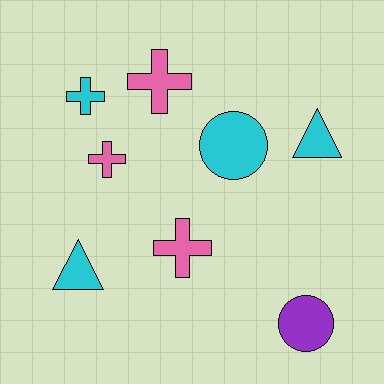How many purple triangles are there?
There are no purple triangles.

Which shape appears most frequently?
Cross, with 4 objects.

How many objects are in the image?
There are 8 objects.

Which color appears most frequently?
Cyan, with 4 objects.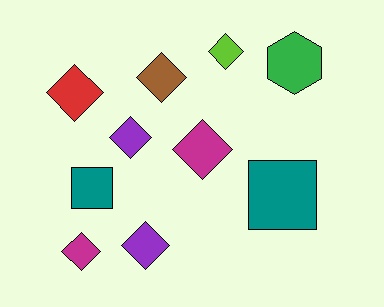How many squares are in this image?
There are 2 squares.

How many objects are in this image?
There are 10 objects.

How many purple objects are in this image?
There are 2 purple objects.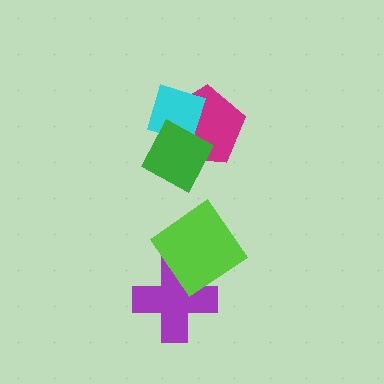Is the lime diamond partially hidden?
No, no other shape covers it.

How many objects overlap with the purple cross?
1 object overlaps with the purple cross.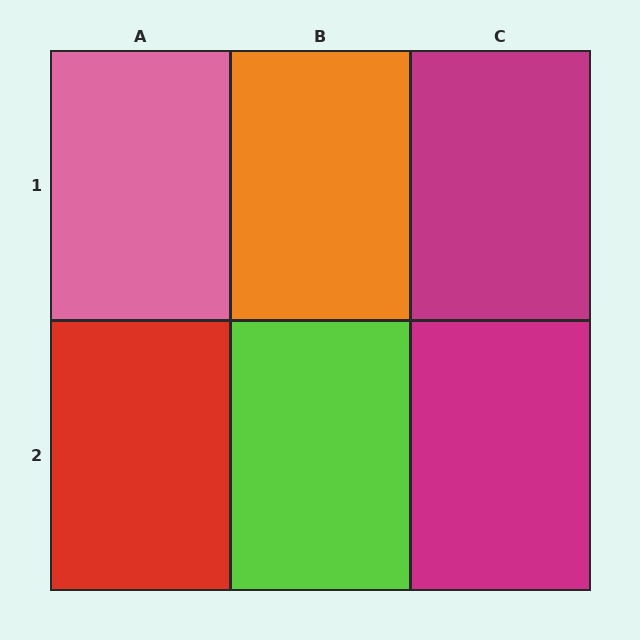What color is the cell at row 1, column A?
Pink.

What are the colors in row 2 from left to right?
Red, lime, magenta.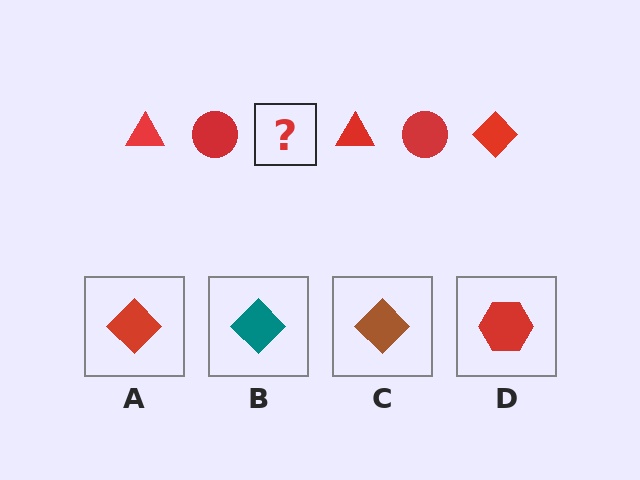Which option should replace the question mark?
Option A.